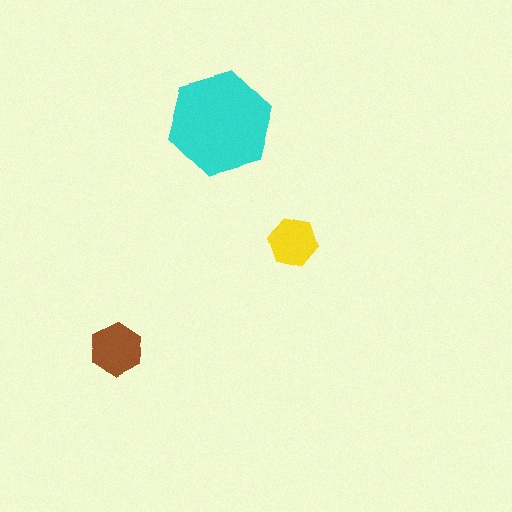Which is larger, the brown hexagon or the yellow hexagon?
The brown one.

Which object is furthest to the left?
The brown hexagon is leftmost.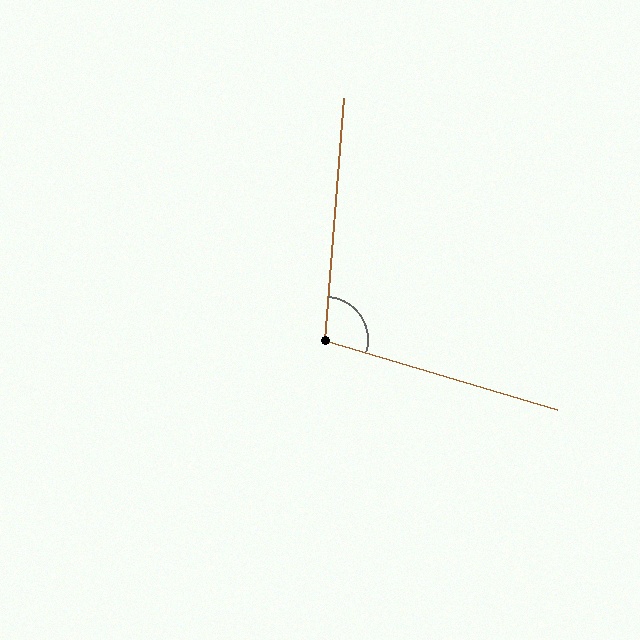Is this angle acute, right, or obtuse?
It is obtuse.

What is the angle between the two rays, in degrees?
Approximately 102 degrees.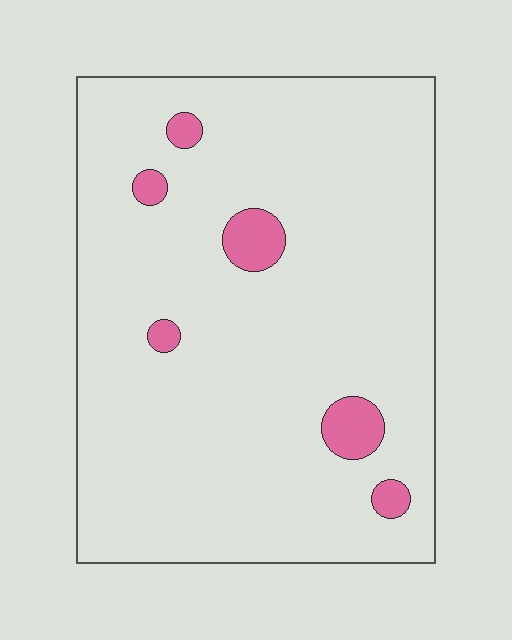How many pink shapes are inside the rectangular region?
6.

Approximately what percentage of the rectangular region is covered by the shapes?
Approximately 5%.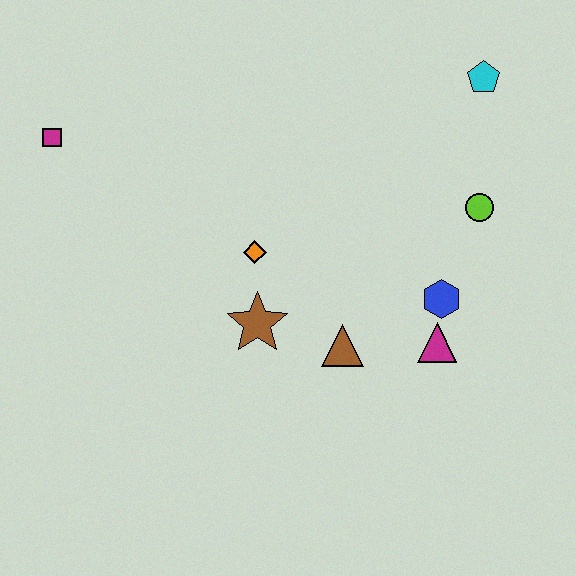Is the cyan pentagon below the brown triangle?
No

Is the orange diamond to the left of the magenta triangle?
Yes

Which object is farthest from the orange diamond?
The cyan pentagon is farthest from the orange diamond.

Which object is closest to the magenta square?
The orange diamond is closest to the magenta square.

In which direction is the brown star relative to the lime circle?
The brown star is to the left of the lime circle.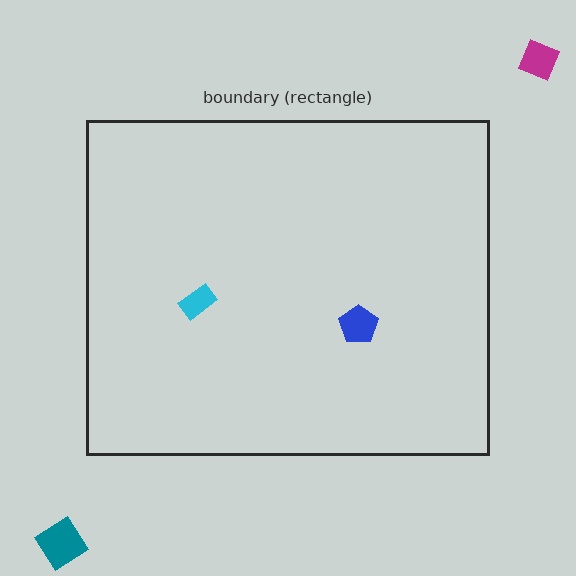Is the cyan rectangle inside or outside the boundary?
Inside.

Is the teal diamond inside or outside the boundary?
Outside.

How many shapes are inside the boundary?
2 inside, 2 outside.